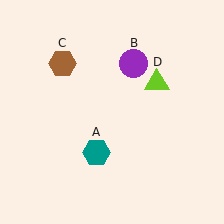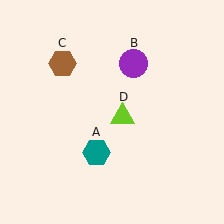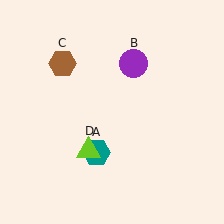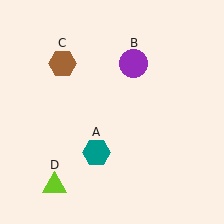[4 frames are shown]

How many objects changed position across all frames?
1 object changed position: lime triangle (object D).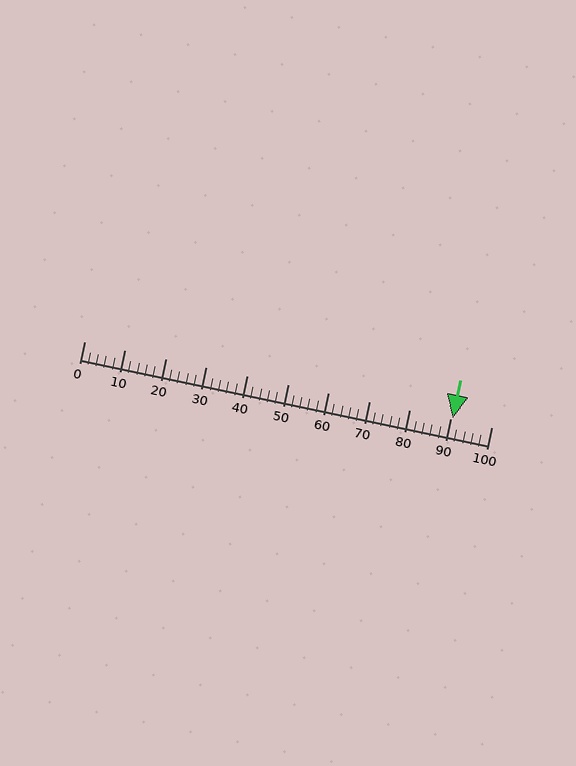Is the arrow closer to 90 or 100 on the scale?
The arrow is closer to 90.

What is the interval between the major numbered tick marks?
The major tick marks are spaced 10 units apart.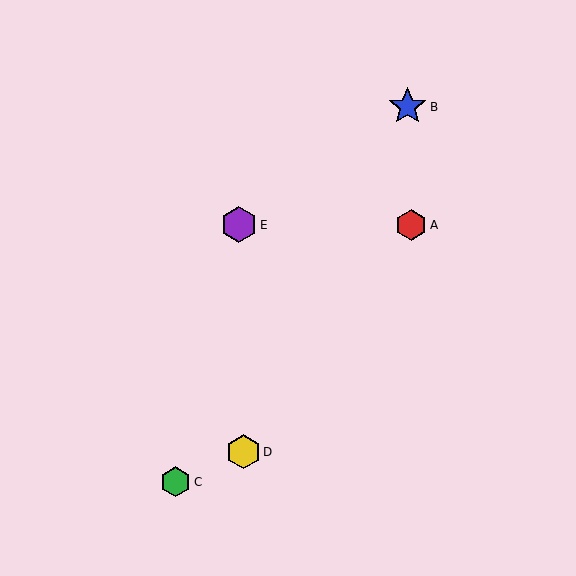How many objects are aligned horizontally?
2 objects (A, E) are aligned horizontally.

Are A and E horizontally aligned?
Yes, both are at y≈225.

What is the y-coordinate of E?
Object E is at y≈225.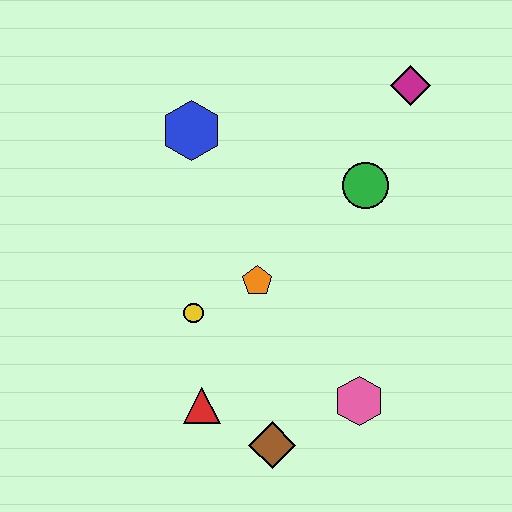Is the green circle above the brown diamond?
Yes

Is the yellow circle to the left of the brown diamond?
Yes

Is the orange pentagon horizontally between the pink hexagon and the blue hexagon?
Yes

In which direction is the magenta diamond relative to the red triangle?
The magenta diamond is above the red triangle.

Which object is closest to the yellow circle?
The orange pentagon is closest to the yellow circle.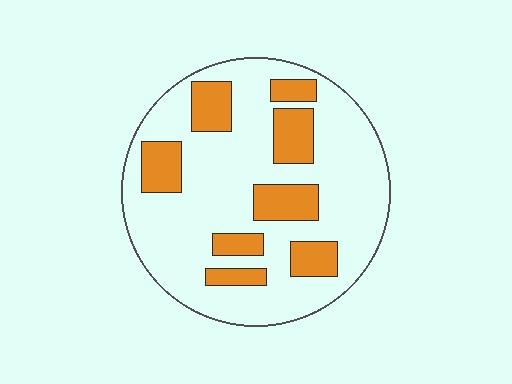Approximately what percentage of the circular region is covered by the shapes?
Approximately 25%.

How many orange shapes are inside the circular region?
8.